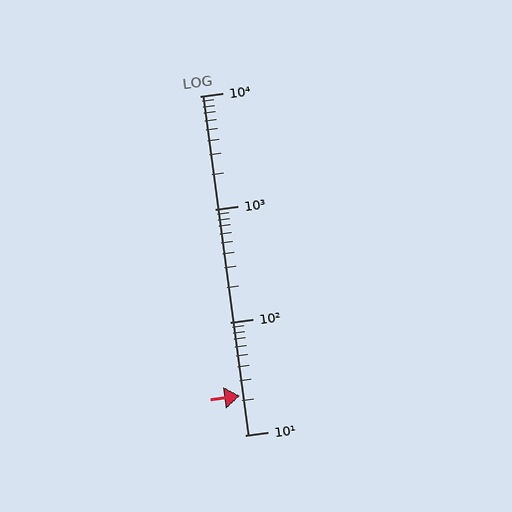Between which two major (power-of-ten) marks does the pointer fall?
The pointer is between 10 and 100.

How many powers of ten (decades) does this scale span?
The scale spans 3 decades, from 10 to 10000.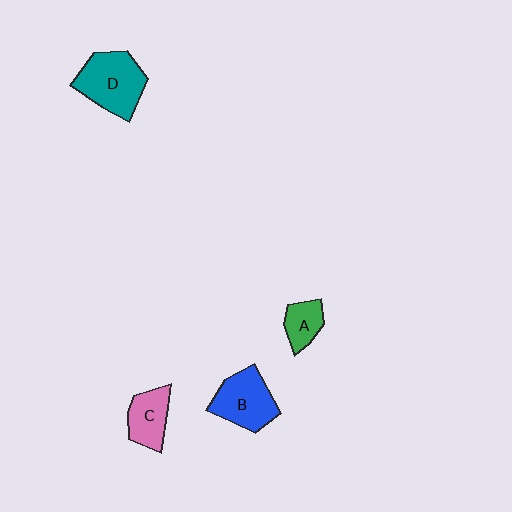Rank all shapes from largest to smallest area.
From largest to smallest: D (teal), B (blue), C (pink), A (green).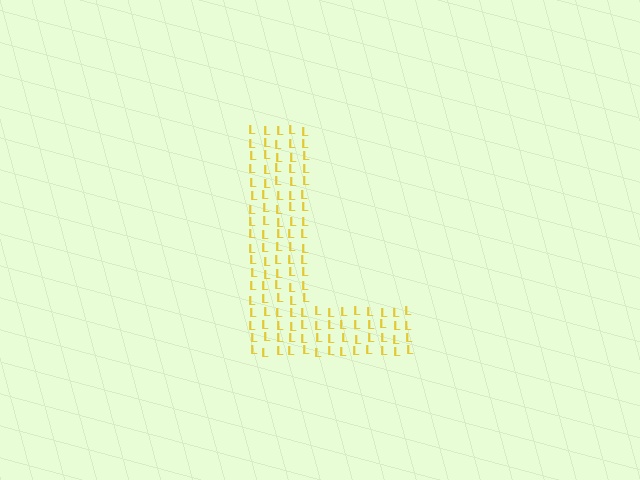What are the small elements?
The small elements are letter L's.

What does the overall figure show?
The overall figure shows the letter L.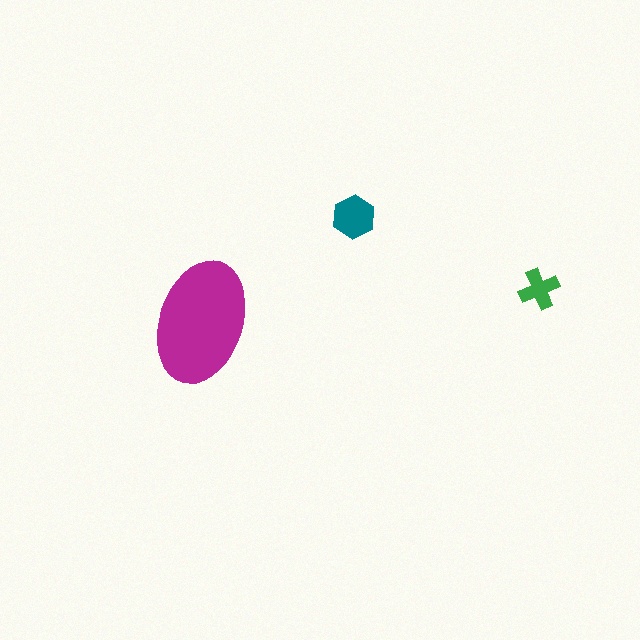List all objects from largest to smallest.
The magenta ellipse, the teal hexagon, the green cross.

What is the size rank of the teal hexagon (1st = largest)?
2nd.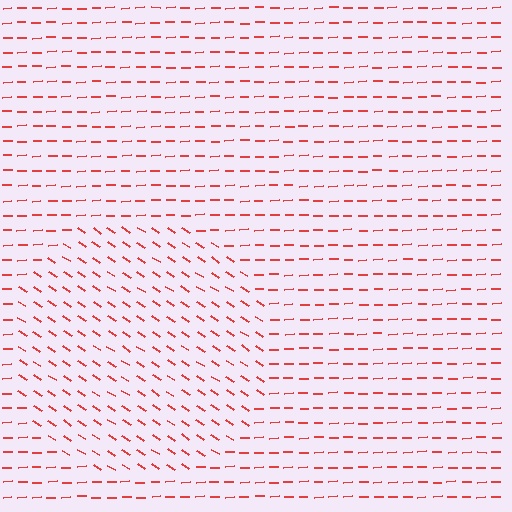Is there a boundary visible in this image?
Yes, there is a texture boundary formed by a change in line orientation.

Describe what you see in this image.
The image is filled with small red line segments. A circle region in the image has lines oriented differently from the surrounding lines, creating a visible texture boundary.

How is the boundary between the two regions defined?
The boundary is defined purely by a change in line orientation (approximately 36 degrees difference). All lines are the same color and thickness.